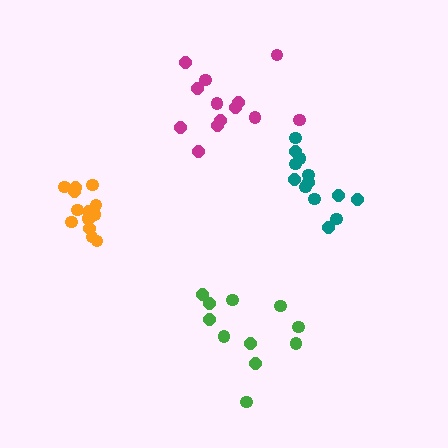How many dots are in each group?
Group 1: 11 dots, Group 2: 13 dots, Group 3: 14 dots, Group 4: 13 dots (51 total).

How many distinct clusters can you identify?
There are 4 distinct clusters.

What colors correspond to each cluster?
The clusters are colored: green, teal, orange, magenta.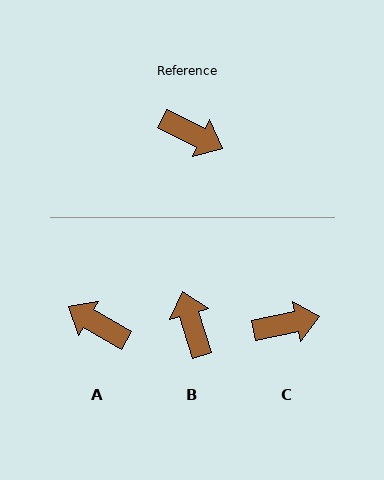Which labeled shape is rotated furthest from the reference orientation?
A, about 176 degrees away.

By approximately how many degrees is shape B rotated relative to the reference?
Approximately 133 degrees counter-clockwise.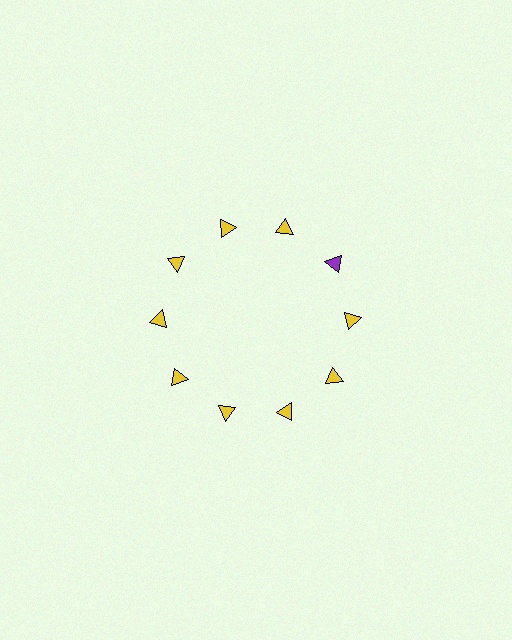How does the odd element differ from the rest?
It has a different color: purple instead of yellow.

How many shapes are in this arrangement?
There are 10 shapes arranged in a ring pattern.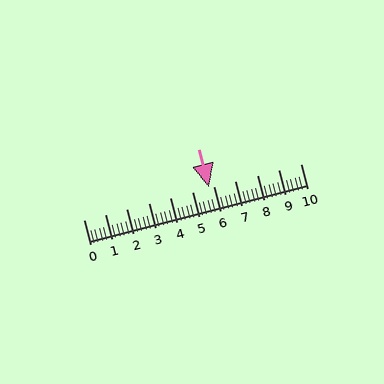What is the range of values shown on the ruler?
The ruler shows values from 0 to 10.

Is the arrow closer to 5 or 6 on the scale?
The arrow is closer to 6.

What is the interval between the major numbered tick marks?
The major tick marks are spaced 1 units apart.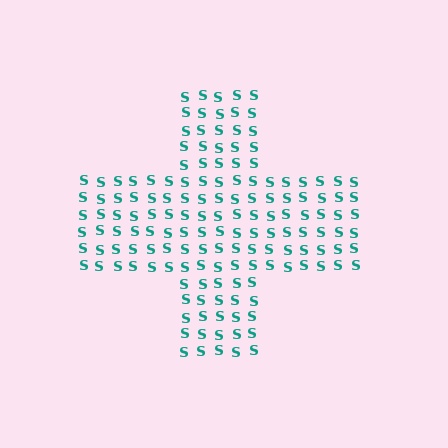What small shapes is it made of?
It is made of small letter S's.